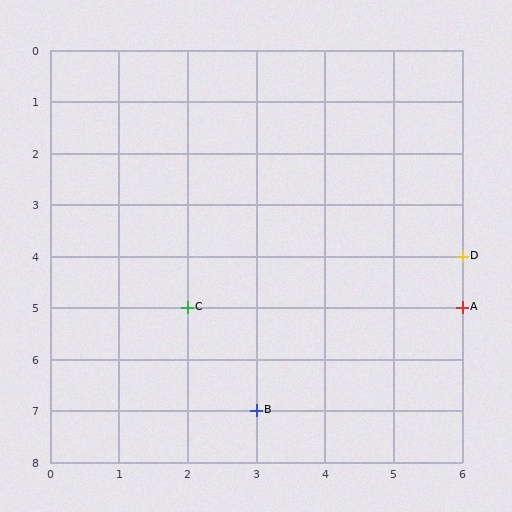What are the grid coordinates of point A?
Point A is at grid coordinates (6, 5).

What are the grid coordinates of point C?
Point C is at grid coordinates (2, 5).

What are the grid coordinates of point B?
Point B is at grid coordinates (3, 7).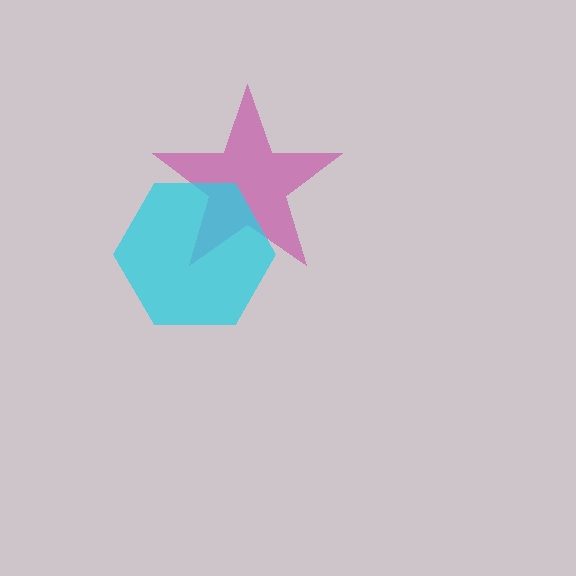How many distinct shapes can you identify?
There are 2 distinct shapes: a magenta star, a cyan hexagon.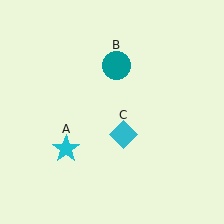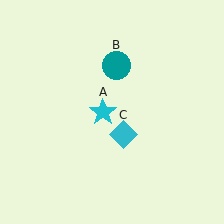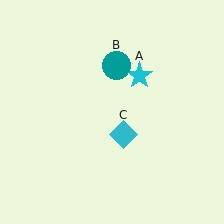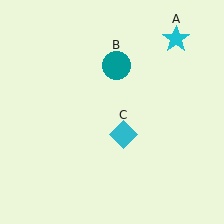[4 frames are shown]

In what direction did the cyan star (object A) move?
The cyan star (object A) moved up and to the right.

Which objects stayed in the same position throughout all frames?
Teal circle (object B) and cyan diamond (object C) remained stationary.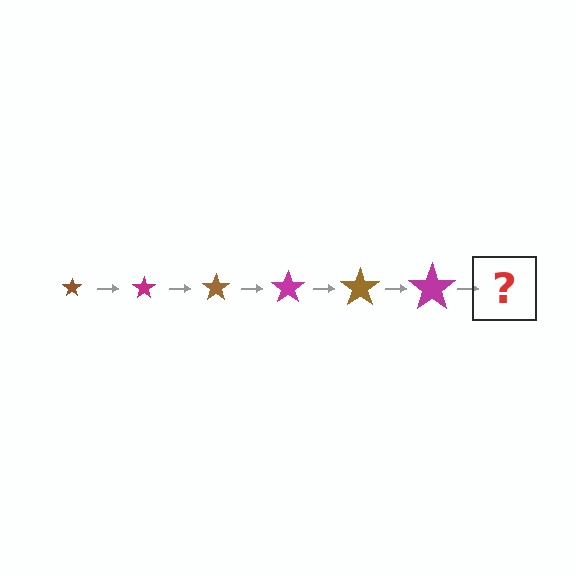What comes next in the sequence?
The next element should be a brown star, larger than the previous one.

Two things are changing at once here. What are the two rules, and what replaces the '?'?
The two rules are that the star grows larger each step and the color cycles through brown and magenta. The '?' should be a brown star, larger than the previous one.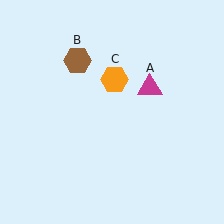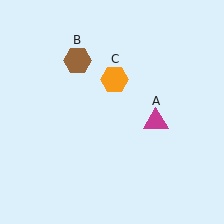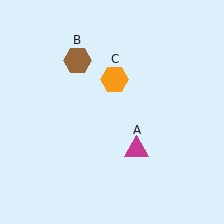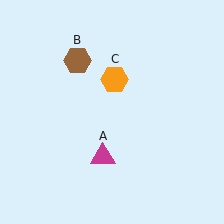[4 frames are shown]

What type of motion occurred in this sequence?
The magenta triangle (object A) rotated clockwise around the center of the scene.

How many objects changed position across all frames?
1 object changed position: magenta triangle (object A).